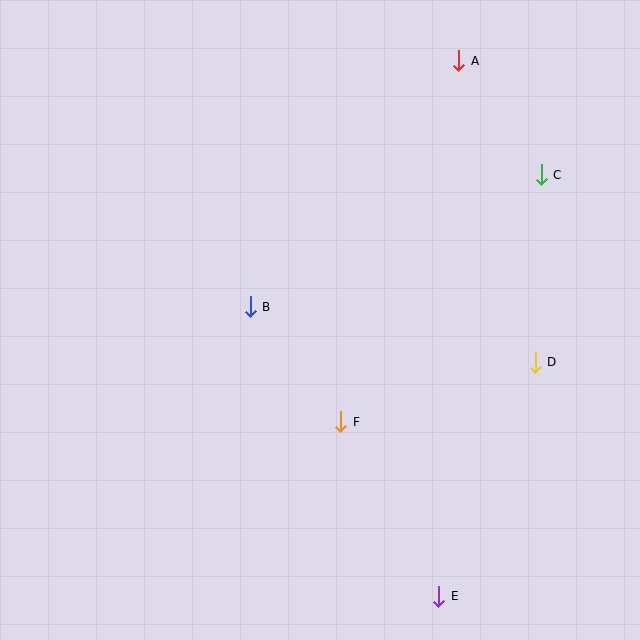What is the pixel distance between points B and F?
The distance between B and F is 146 pixels.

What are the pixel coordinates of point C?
Point C is at (541, 175).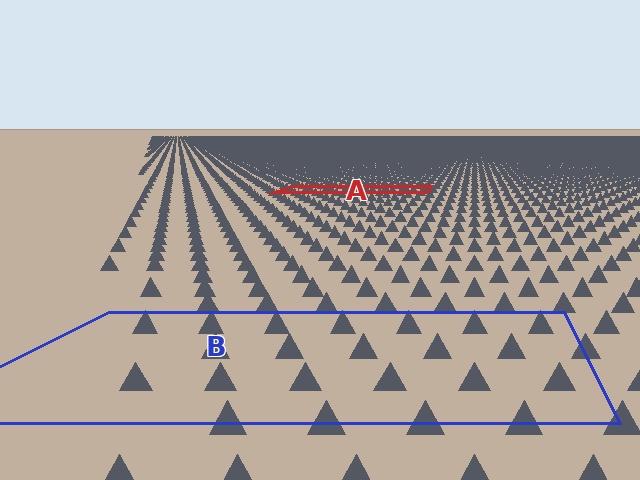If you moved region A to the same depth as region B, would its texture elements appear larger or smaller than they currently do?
They would appear larger. At a closer depth, the same texture elements are projected at a bigger on-screen size.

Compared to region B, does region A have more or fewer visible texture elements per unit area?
Region A has more texture elements per unit area — they are packed more densely because it is farther away.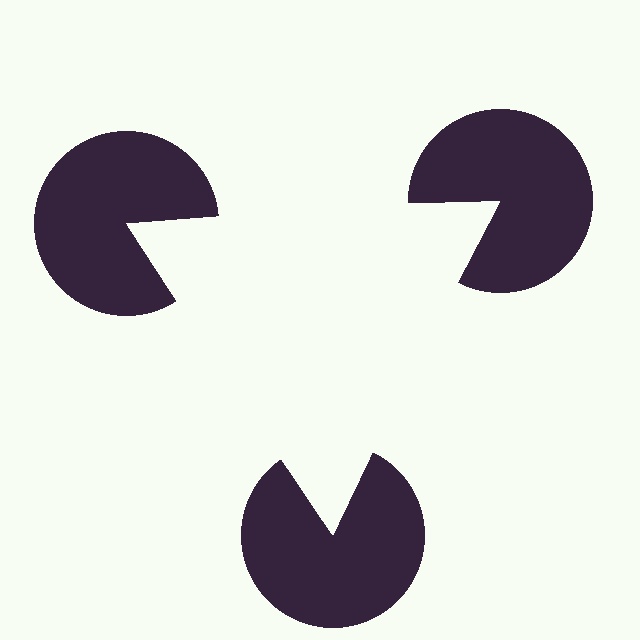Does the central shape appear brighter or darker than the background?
It typically appears slightly brighter than the background, even though no actual brightness change is drawn.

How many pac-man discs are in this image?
There are 3 — one at each vertex of the illusory triangle.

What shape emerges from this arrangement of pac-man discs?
An illusory triangle — its edges are inferred from the aligned wedge cuts in the pac-man discs, not physically drawn.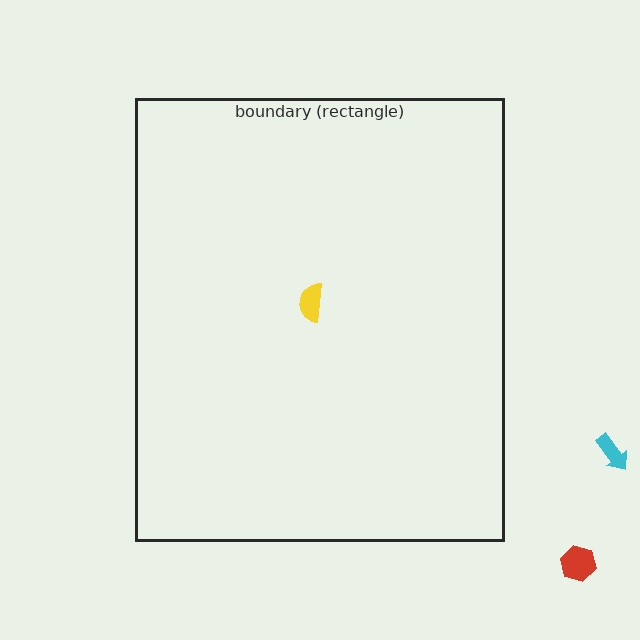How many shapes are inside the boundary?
1 inside, 2 outside.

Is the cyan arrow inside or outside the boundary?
Outside.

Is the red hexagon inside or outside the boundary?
Outside.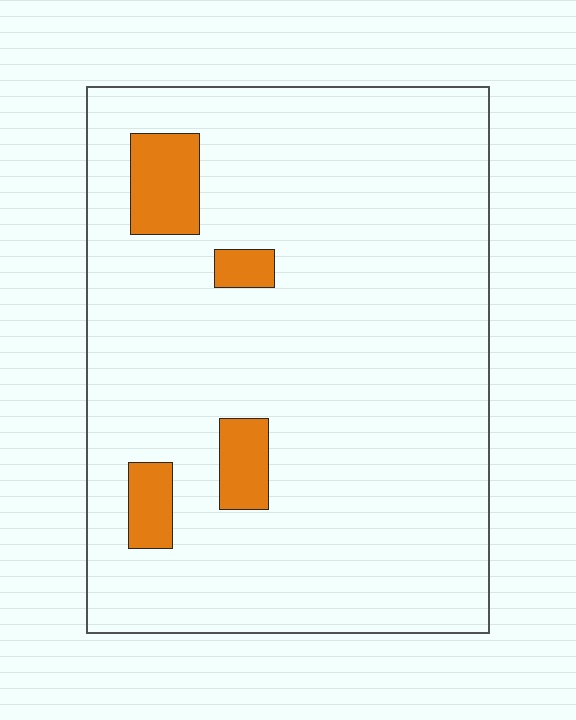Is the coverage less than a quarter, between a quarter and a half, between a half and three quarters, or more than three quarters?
Less than a quarter.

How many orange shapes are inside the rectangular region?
4.